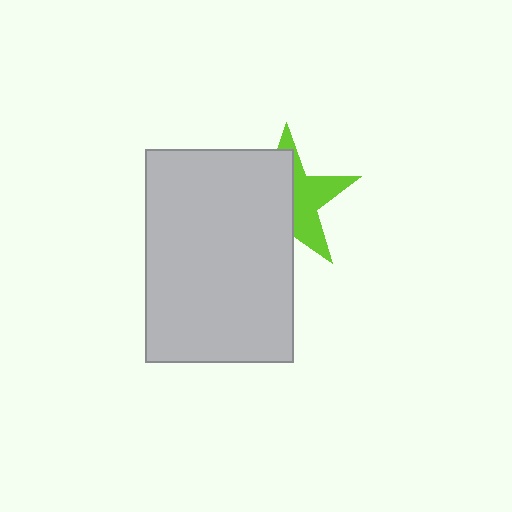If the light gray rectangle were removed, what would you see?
You would see the complete lime star.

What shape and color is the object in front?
The object in front is a light gray rectangle.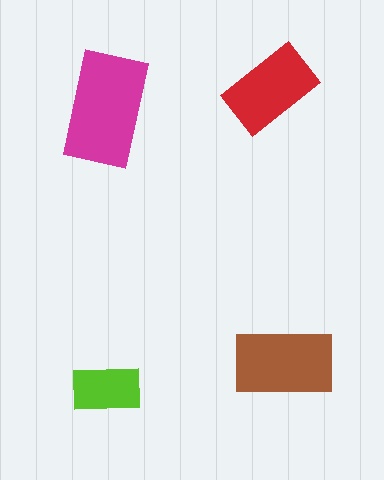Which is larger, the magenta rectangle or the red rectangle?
The magenta one.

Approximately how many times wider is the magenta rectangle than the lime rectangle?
About 1.5 times wider.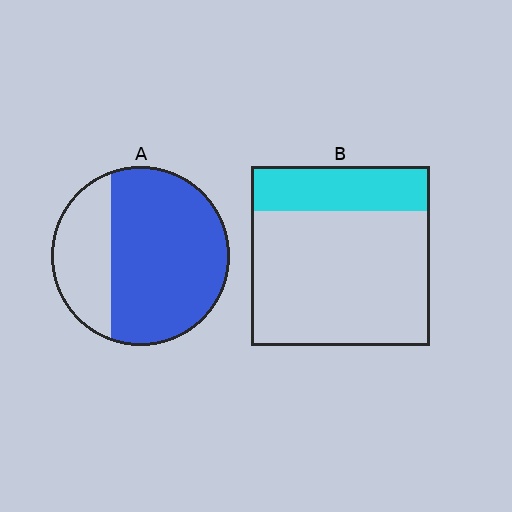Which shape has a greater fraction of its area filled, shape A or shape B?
Shape A.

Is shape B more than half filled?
No.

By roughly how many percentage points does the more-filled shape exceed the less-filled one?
By roughly 45 percentage points (A over B).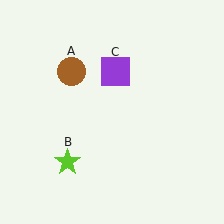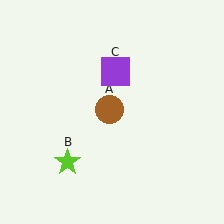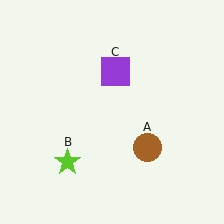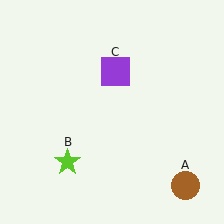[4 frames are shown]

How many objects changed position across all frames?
1 object changed position: brown circle (object A).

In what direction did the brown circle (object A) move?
The brown circle (object A) moved down and to the right.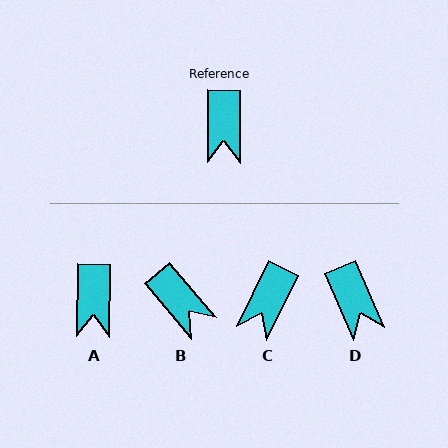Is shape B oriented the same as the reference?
No, it is off by about 41 degrees.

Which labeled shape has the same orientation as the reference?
A.